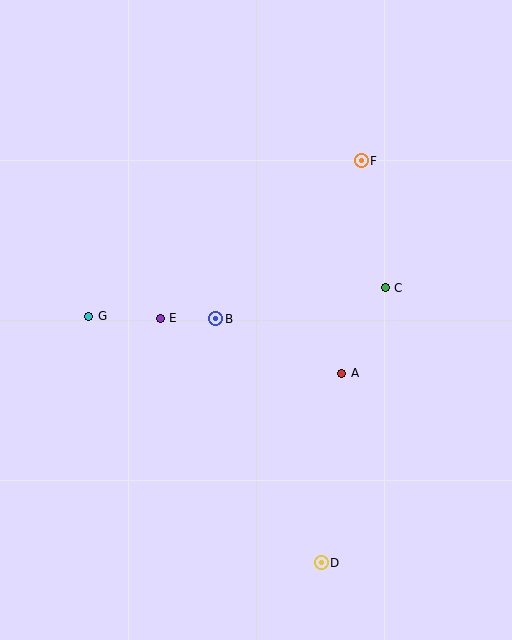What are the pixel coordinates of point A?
Point A is at (342, 374).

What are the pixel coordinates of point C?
Point C is at (385, 288).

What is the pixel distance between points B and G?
The distance between B and G is 127 pixels.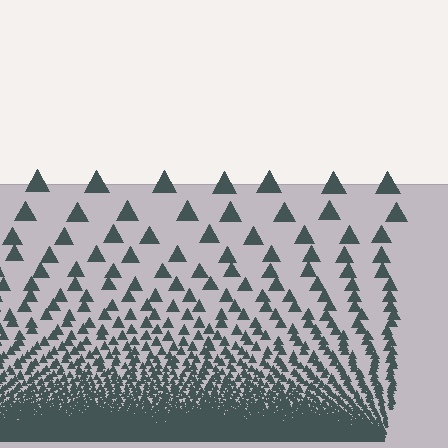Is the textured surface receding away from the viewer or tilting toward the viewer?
The surface appears to tilt toward the viewer. Texture elements get larger and sparser toward the top.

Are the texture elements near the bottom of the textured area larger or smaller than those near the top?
Smaller. The gradient is inverted — elements near the bottom are smaller and denser.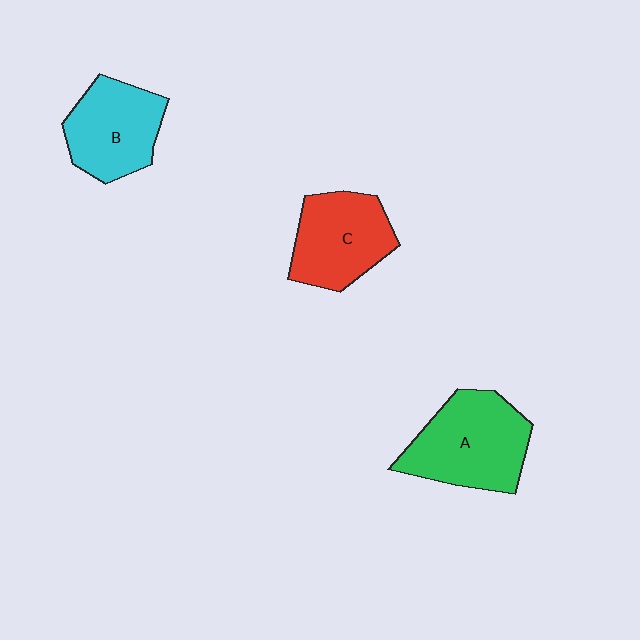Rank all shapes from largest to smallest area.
From largest to smallest: A (green), C (red), B (cyan).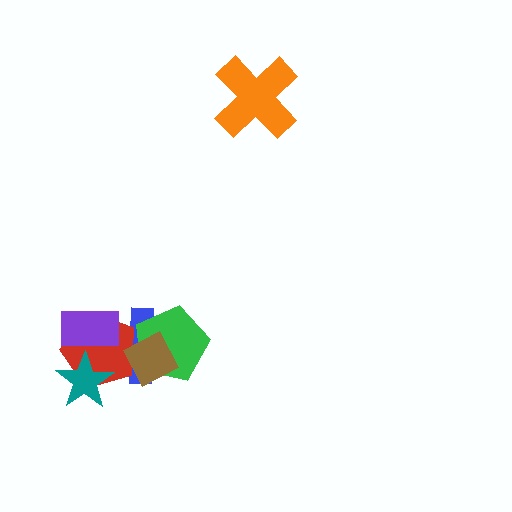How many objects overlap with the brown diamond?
3 objects overlap with the brown diamond.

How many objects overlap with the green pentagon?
3 objects overlap with the green pentagon.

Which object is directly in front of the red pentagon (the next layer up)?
The green pentagon is directly in front of the red pentagon.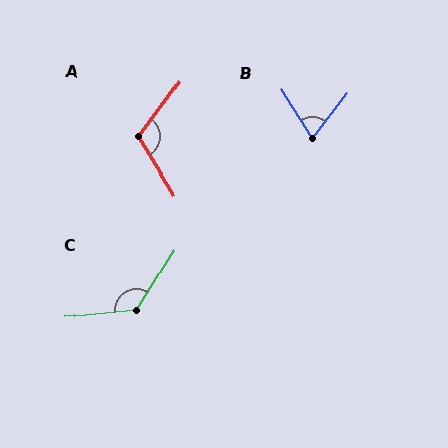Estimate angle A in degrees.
Approximately 112 degrees.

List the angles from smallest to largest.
B (70°), A (112°), C (128°).